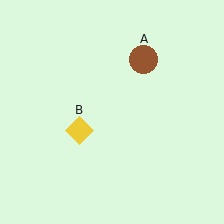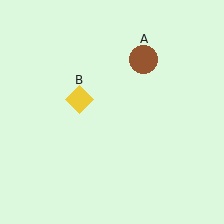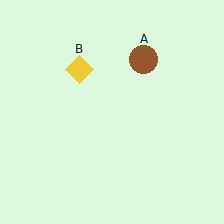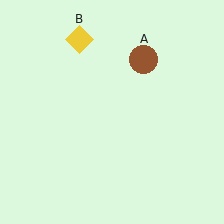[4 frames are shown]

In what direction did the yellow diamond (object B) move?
The yellow diamond (object B) moved up.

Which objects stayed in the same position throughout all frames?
Brown circle (object A) remained stationary.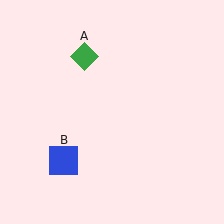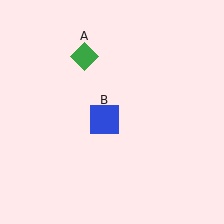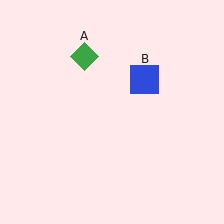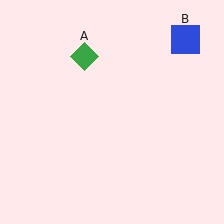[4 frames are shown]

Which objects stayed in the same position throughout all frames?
Green diamond (object A) remained stationary.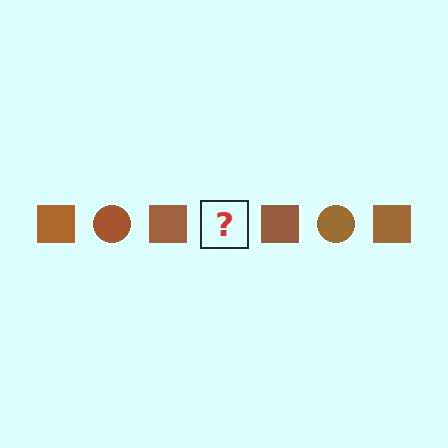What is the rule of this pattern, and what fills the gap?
The rule is that the pattern cycles through square, circle shapes in brown. The gap should be filled with a brown circle.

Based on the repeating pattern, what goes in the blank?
The blank should be a brown circle.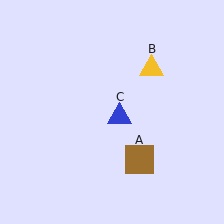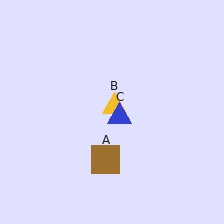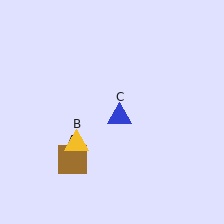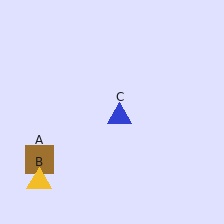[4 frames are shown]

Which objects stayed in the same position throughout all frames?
Blue triangle (object C) remained stationary.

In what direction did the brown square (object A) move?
The brown square (object A) moved left.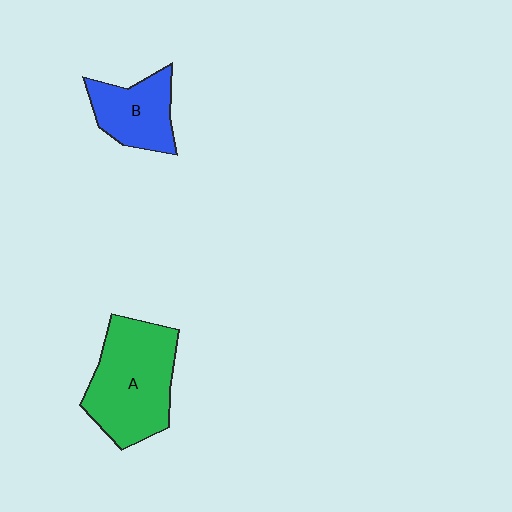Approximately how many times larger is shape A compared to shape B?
Approximately 1.7 times.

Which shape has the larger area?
Shape A (green).